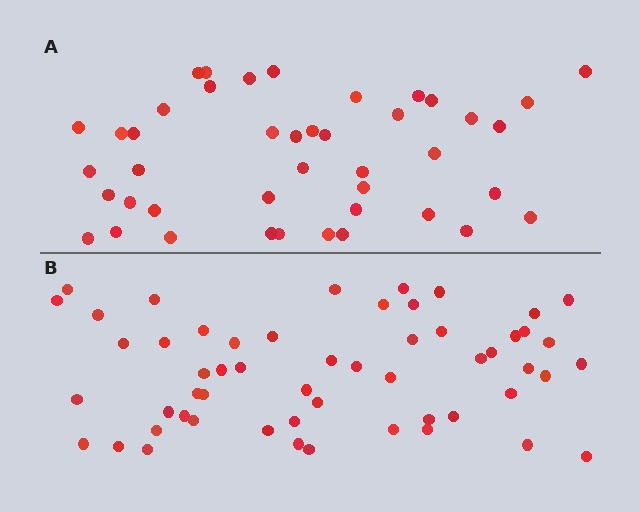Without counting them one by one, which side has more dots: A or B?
Region B (the bottom region) has more dots.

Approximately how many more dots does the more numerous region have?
Region B has roughly 12 or so more dots than region A.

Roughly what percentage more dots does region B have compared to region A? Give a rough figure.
About 30% more.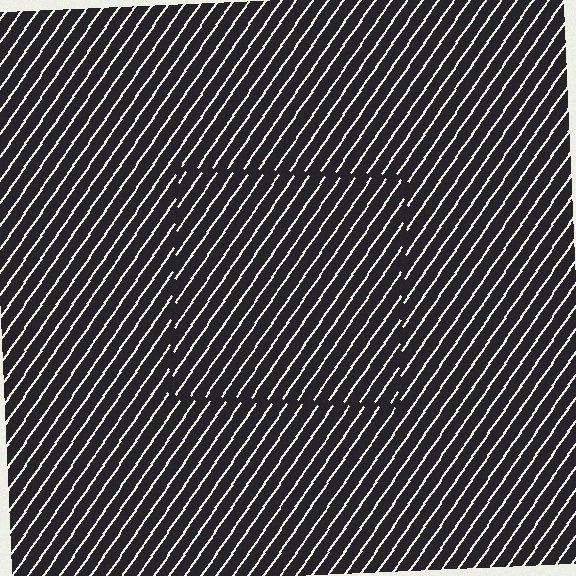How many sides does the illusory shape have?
4 sides — the line-ends trace a square.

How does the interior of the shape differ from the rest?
The interior of the shape contains the same grating, shifted by half a period — the contour is defined by the phase discontinuity where line-ends from the inner and outer gratings abut.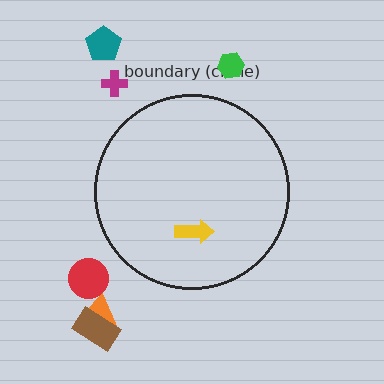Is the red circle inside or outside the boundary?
Outside.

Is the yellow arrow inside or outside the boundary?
Inside.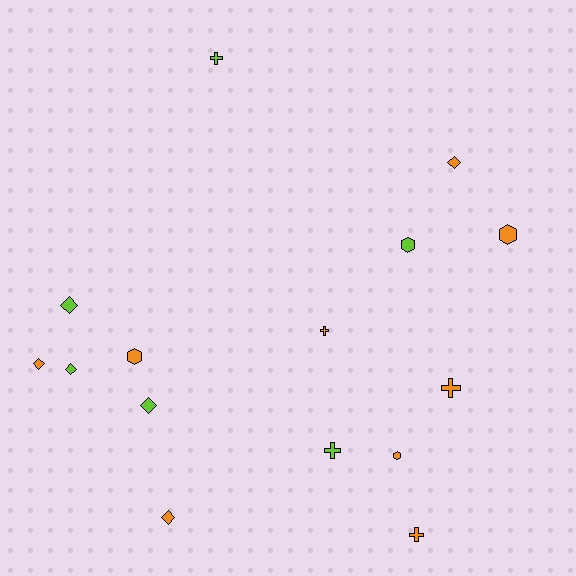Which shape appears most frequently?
Diamond, with 6 objects.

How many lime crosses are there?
There are 2 lime crosses.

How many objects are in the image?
There are 15 objects.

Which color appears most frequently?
Orange, with 9 objects.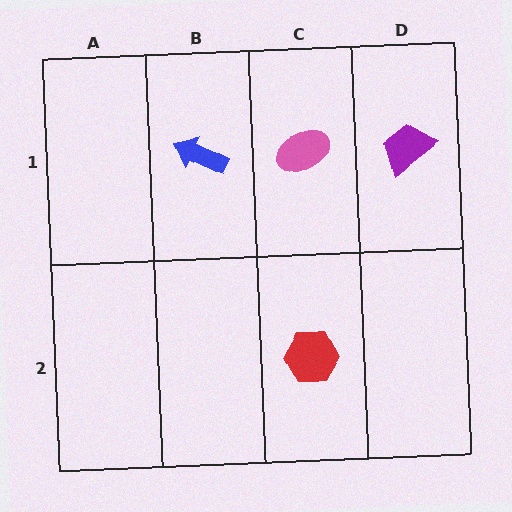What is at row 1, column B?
A blue arrow.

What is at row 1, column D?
A purple trapezoid.